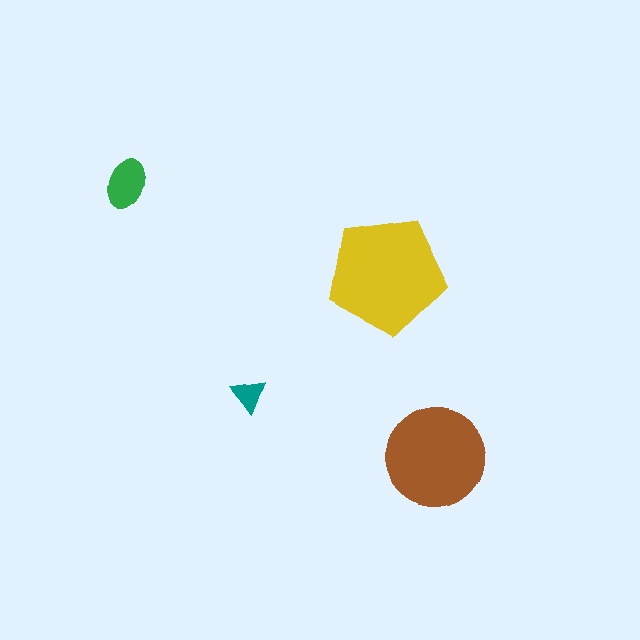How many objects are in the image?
There are 4 objects in the image.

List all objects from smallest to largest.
The teal triangle, the green ellipse, the brown circle, the yellow pentagon.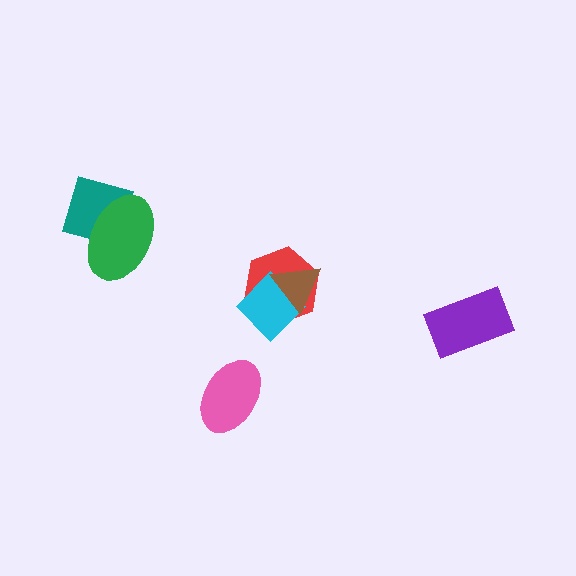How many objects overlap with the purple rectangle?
0 objects overlap with the purple rectangle.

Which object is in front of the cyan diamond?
The brown triangle is in front of the cyan diamond.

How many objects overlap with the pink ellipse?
0 objects overlap with the pink ellipse.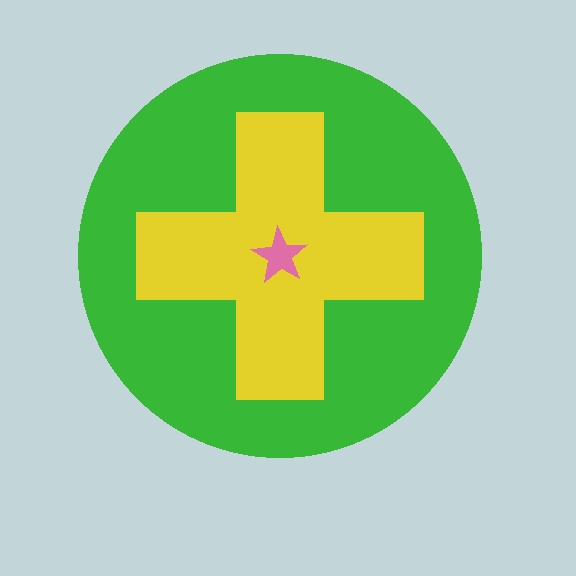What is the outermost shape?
The green circle.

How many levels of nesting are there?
3.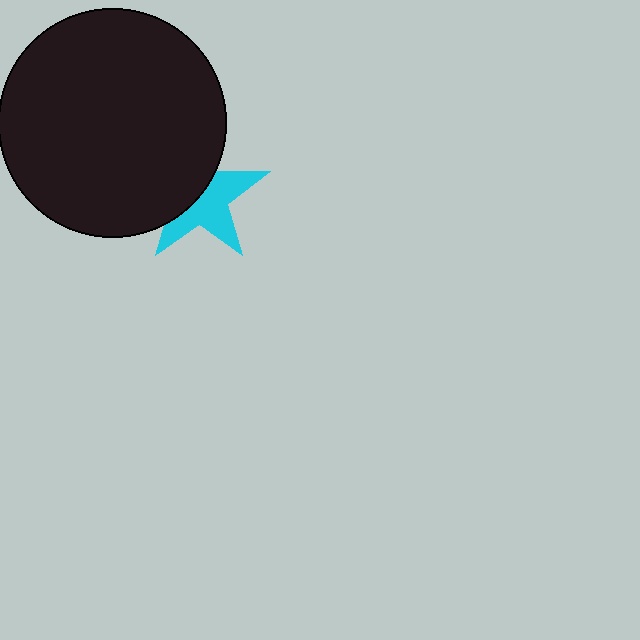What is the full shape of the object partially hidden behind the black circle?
The partially hidden object is a cyan star.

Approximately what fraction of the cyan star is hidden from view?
Roughly 47% of the cyan star is hidden behind the black circle.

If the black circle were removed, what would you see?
You would see the complete cyan star.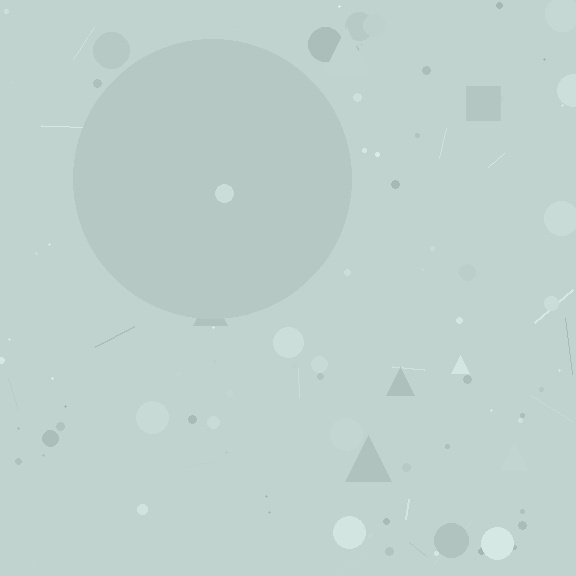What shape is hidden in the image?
A circle is hidden in the image.